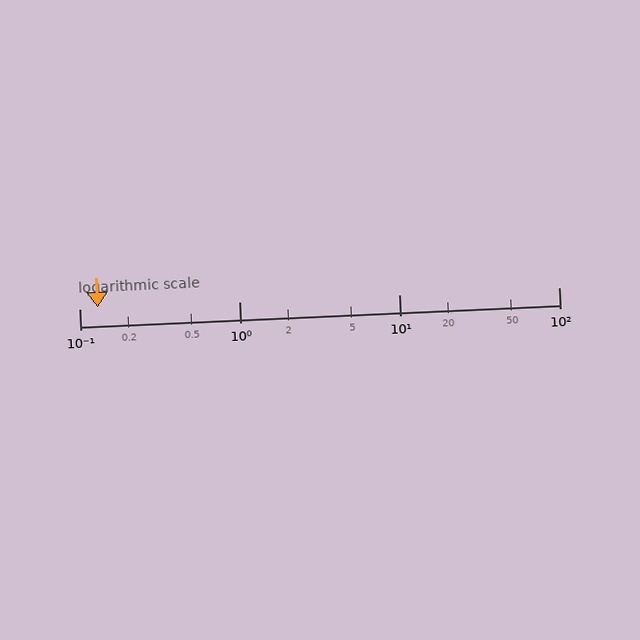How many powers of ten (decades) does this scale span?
The scale spans 3 decades, from 0.1 to 100.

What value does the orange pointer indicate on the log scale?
The pointer indicates approximately 0.13.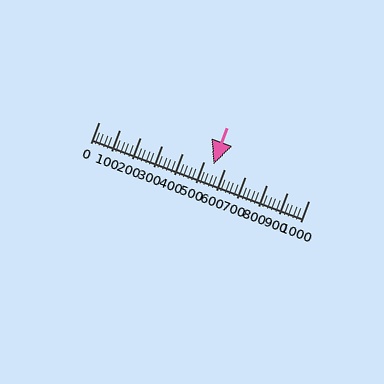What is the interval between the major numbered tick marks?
The major tick marks are spaced 100 units apart.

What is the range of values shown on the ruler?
The ruler shows values from 0 to 1000.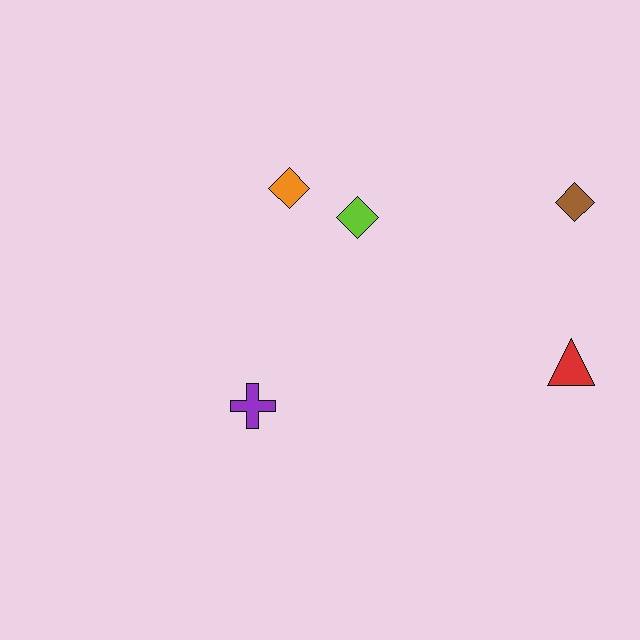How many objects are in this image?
There are 5 objects.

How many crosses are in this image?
There is 1 cross.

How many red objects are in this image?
There is 1 red object.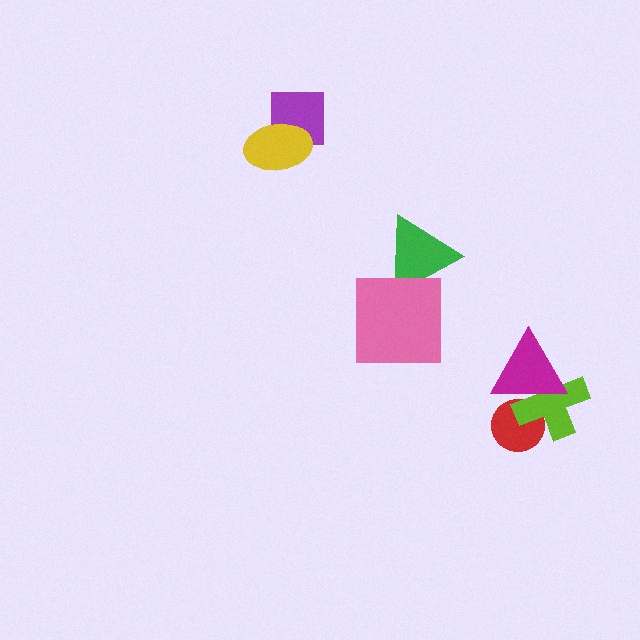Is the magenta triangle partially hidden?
No, no other shape covers it.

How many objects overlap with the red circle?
2 objects overlap with the red circle.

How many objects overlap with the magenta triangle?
2 objects overlap with the magenta triangle.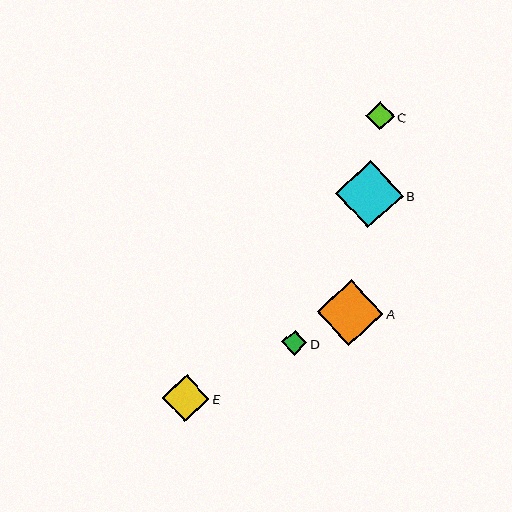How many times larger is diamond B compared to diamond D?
Diamond B is approximately 2.7 times the size of diamond D.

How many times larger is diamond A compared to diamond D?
Diamond A is approximately 2.7 times the size of diamond D.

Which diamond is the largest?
Diamond B is the largest with a size of approximately 68 pixels.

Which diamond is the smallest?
Diamond D is the smallest with a size of approximately 25 pixels.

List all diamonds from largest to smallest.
From largest to smallest: B, A, E, C, D.